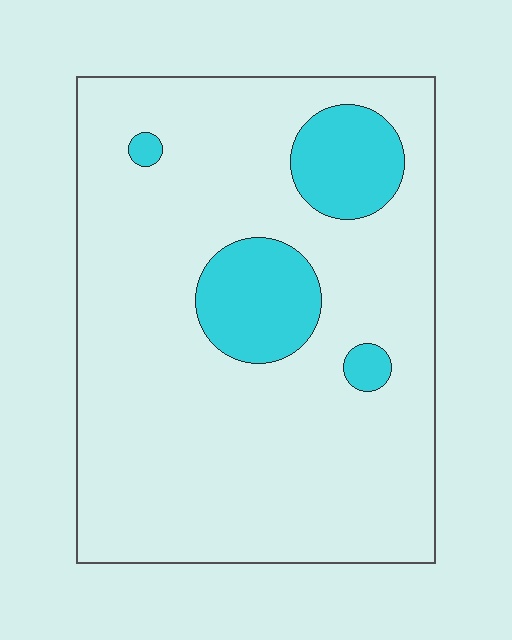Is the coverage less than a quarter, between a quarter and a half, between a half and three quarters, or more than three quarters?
Less than a quarter.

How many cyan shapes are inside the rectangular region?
4.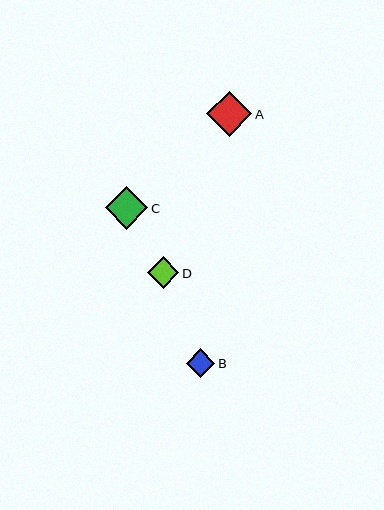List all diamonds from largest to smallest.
From largest to smallest: A, C, D, B.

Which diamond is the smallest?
Diamond B is the smallest with a size of approximately 29 pixels.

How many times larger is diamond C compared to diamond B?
Diamond C is approximately 1.5 times the size of diamond B.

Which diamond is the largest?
Diamond A is the largest with a size of approximately 45 pixels.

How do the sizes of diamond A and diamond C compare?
Diamond A and diamond C are approximately the same size.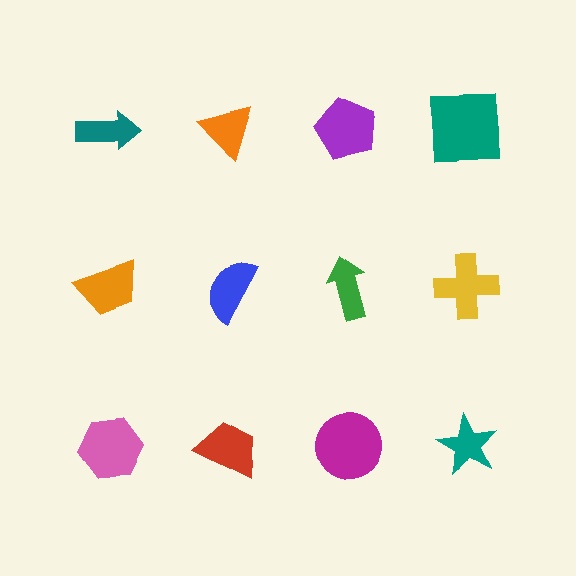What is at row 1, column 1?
A teal arrow.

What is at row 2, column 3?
A green arrow.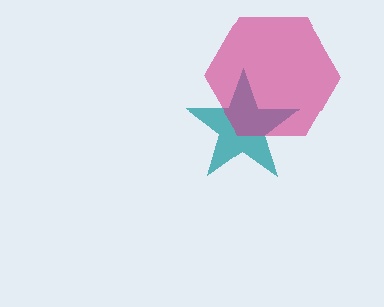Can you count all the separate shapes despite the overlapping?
Yes, there are 2 separate shapes.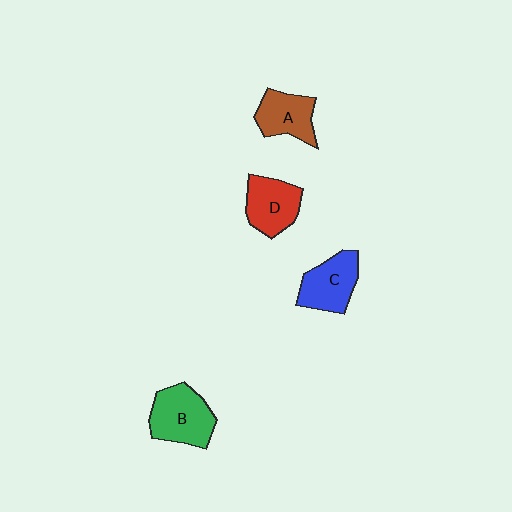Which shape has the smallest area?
Shape A (brown).